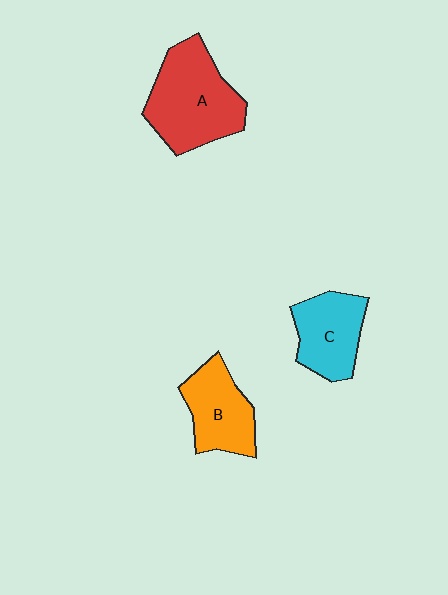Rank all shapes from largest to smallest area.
From largest to smallest: A (red), C (cyan), B (orange).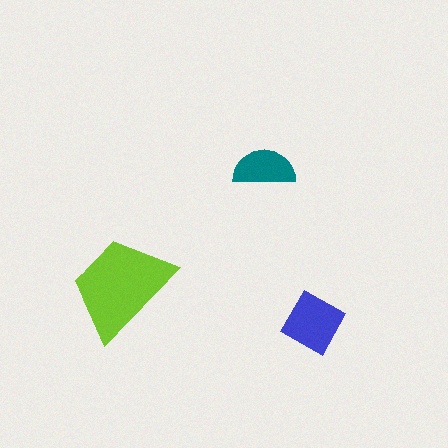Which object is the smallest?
The teal semicircle.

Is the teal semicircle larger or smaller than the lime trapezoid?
Smaller.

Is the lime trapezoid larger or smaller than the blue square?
Larger.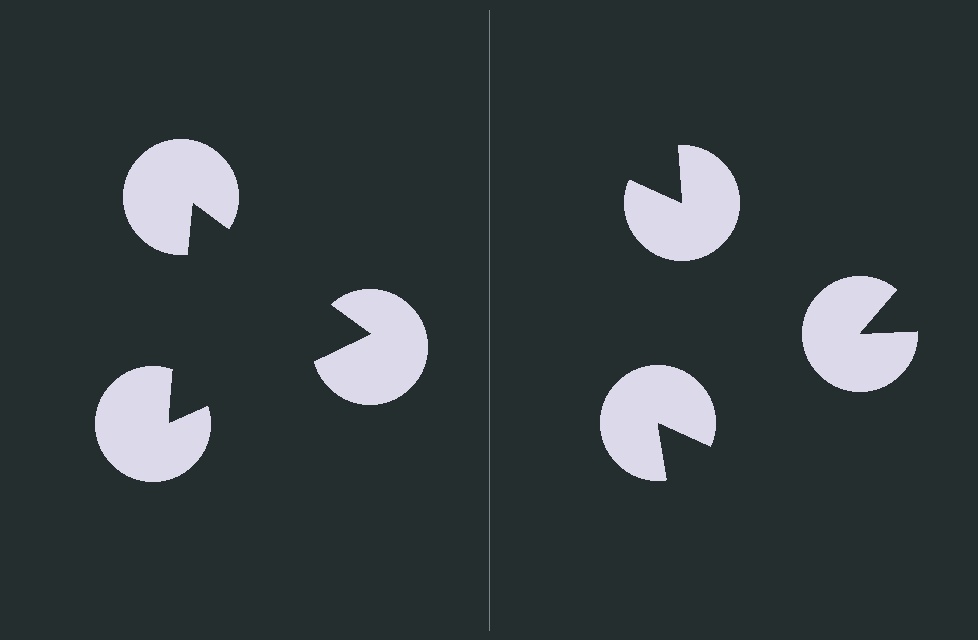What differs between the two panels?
The pac-man discs are positioned identically on both sides; only the wedge orientations differ. On the left they align to a triangle; on the right they are misaligned.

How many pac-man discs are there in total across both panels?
6 — 3 on each side.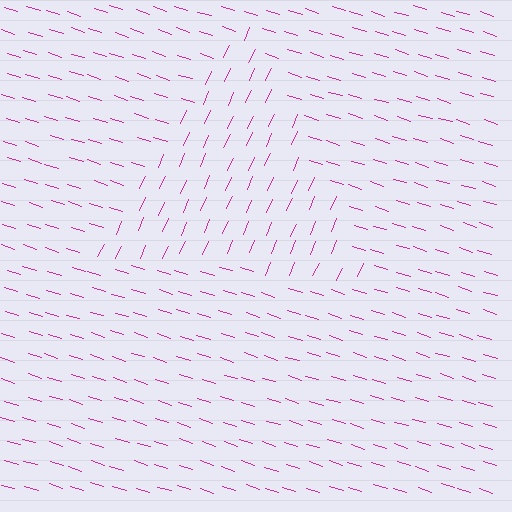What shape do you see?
I see a triangle.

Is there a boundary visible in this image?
Yes, there is a texture boundary formed by a change in line orientation.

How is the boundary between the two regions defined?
The boundary is defined purely by a change in line orientation (approximately 83 degrees difference). All lines are the same color and thickness.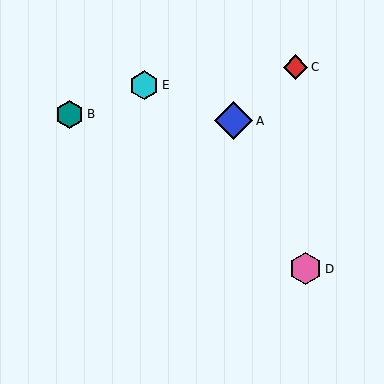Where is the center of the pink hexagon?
The center of the pink hexagon is at (305, 269).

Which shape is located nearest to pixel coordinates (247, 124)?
The blue diamond (labeled A) at (233, 121) is nearest to that location.